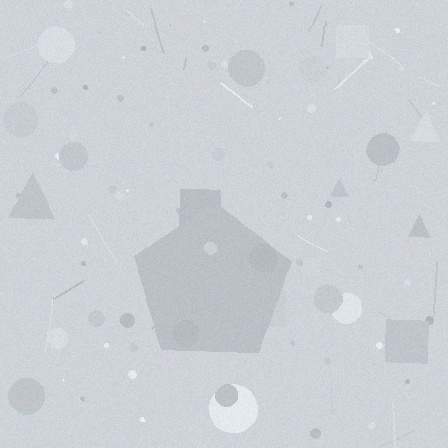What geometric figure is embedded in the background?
A pentagon is embedded in the background.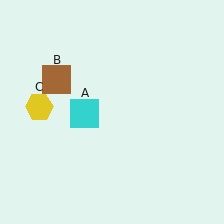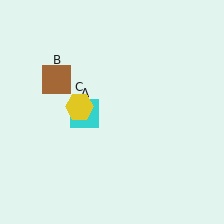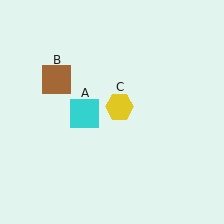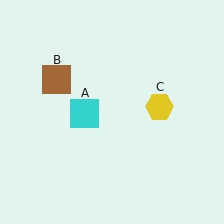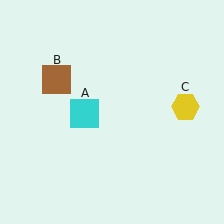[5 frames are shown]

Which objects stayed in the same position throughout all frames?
Cyan square (object A) and brown square (object B) remained stationary.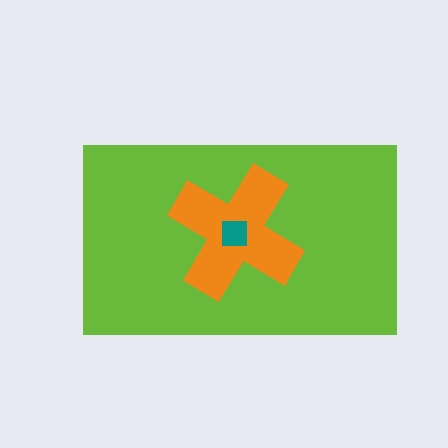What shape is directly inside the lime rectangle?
The orange cross.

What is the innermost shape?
The teal square.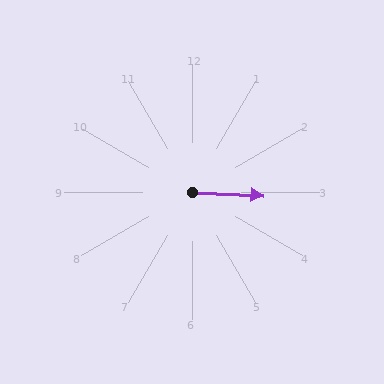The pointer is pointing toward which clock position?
Roughly 3 o'clock.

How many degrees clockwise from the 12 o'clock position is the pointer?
Approximately 92 degrees.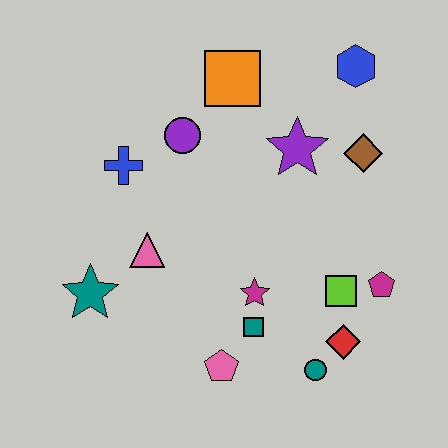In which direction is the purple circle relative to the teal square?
The purple circle is above the teal square.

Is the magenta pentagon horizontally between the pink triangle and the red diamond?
No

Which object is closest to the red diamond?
The teal circle is closest to the red diamond.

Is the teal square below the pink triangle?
Yes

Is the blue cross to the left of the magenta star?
Yes